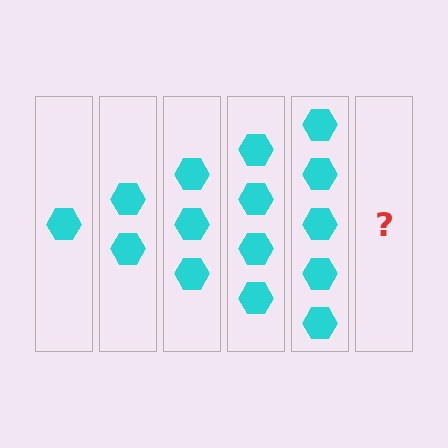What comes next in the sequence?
The next element should be 6 hexagons.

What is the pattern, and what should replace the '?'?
The pattern is that each step adds one more hexagon. The '?' should be 6 hexagons.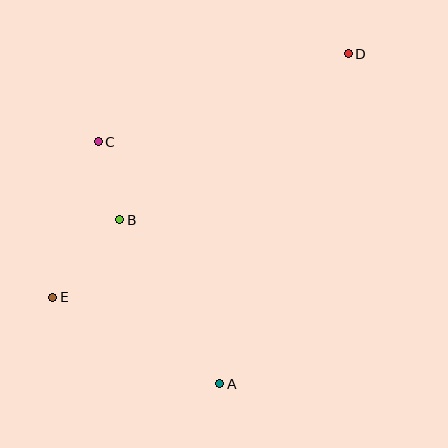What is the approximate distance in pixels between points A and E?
The distance between A and E is approximately 188 pixels.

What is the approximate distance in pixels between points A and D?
The distance between A and D is approximately 354 pixels.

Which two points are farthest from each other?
Points D and E are farthest from each other.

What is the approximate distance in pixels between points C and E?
The distance between C and E is approximately 162 pixels.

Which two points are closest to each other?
Points B and C are closest to each other.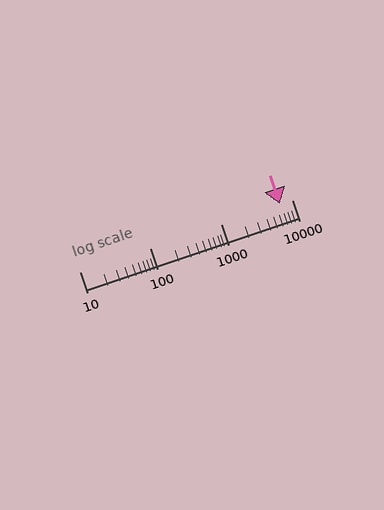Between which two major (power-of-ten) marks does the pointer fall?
The pointer is between 1000 and 10000.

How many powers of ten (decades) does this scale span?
The scale spans 3 decades, from 10 to 10000.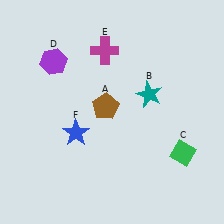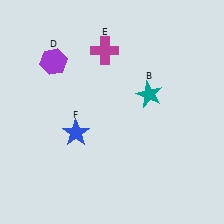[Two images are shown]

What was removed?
The brown pentagon (A), the green diamond (C) were removed in Image 2.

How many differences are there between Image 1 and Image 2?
There are 2 differences between the two images.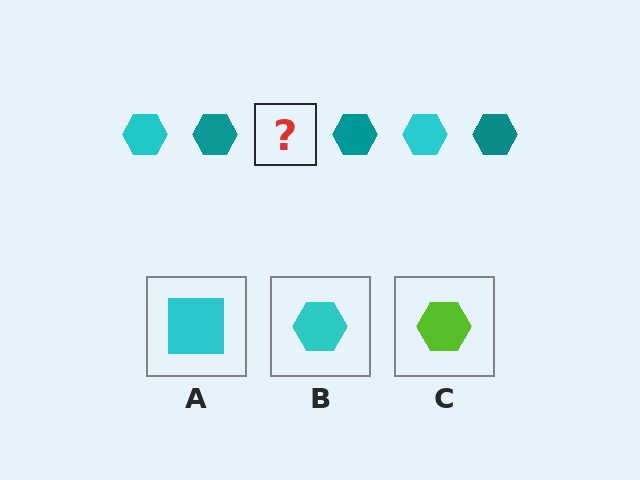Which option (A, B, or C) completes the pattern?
B.